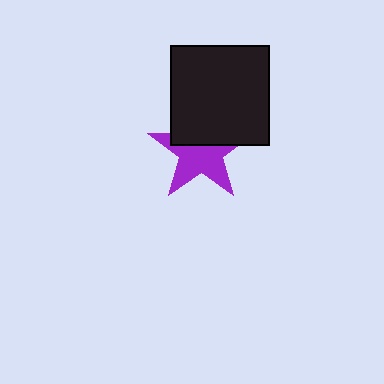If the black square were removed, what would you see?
You would see the complete purple star.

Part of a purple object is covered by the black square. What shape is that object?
It is a star.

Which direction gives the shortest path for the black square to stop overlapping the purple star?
Moving up gives the shortest separation.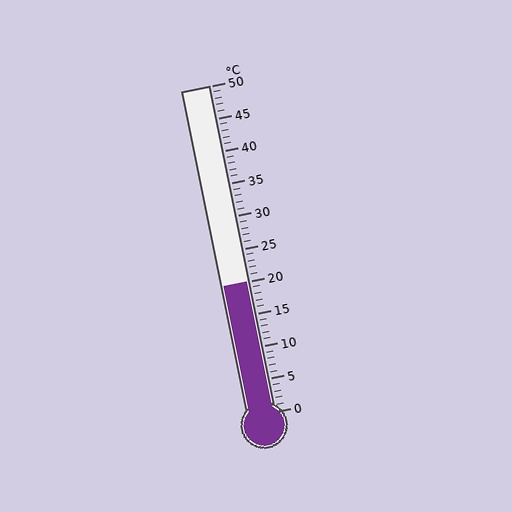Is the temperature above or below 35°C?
The temperature is below 35°C.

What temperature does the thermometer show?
The thermometer shows approximately 20°C.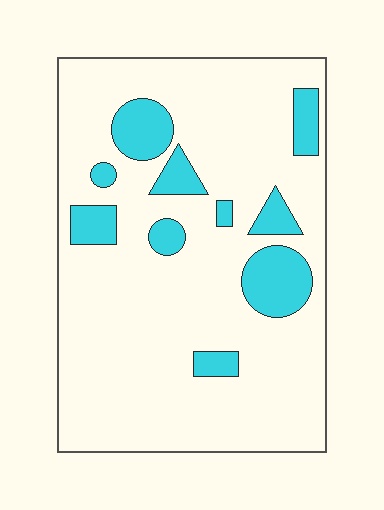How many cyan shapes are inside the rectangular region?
10.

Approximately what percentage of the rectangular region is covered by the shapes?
Approximately 15%.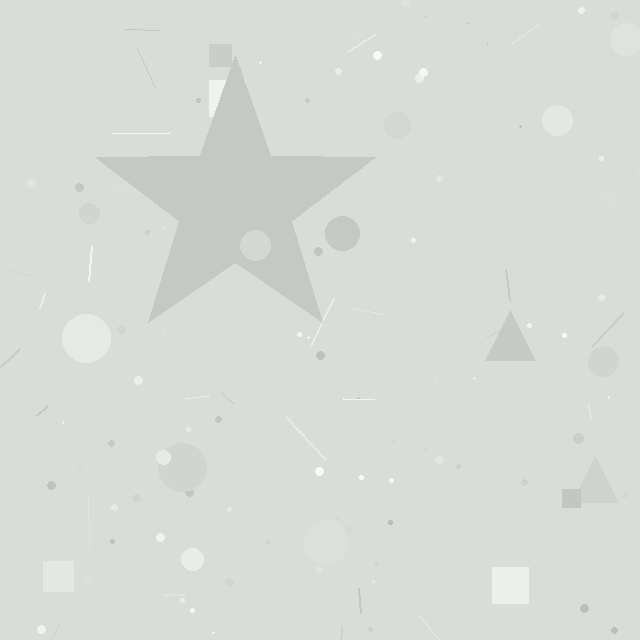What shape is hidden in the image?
A star is hidden in the image.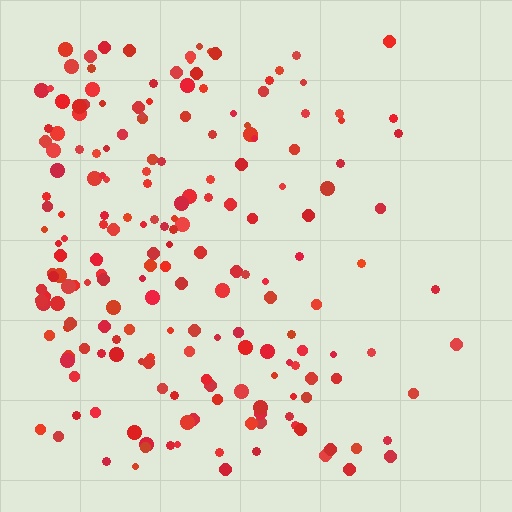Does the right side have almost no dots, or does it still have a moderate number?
Still a moderate number, just noticeably fewer than the left.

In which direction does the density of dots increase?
From right to left, with the left side densest.